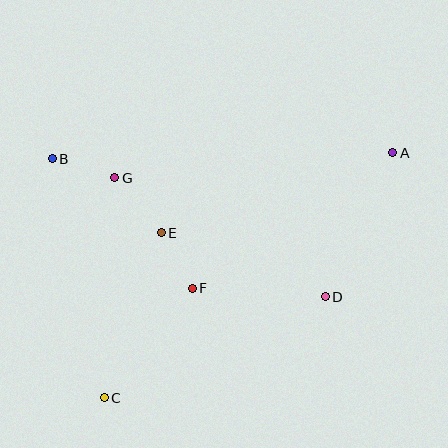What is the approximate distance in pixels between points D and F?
The distance between D and F is approximately 133 pixels.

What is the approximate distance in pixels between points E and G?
The distance between E and G is approximately 72 pixels.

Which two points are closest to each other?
Points E and F are closest to each other.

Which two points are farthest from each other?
Points A and C are farthest from each other.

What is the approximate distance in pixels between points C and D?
The distance between C and D is approximately 243 pixels.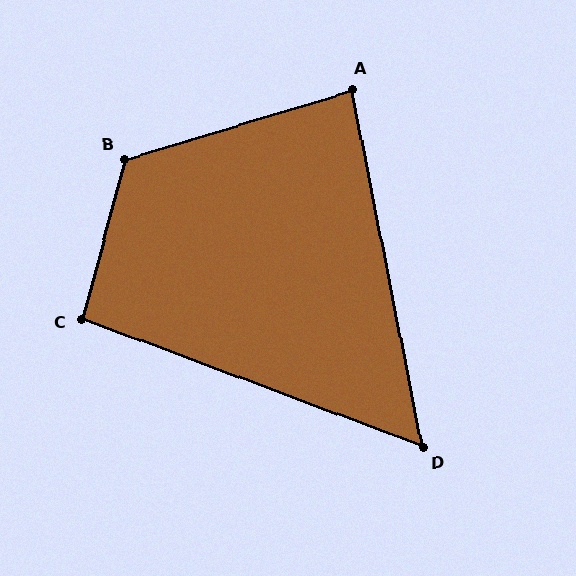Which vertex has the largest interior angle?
B, at approximately 122 degrees.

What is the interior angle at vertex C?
Approximately 96 degrees (obtuse).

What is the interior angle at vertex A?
Approximately 84 degrees (acute).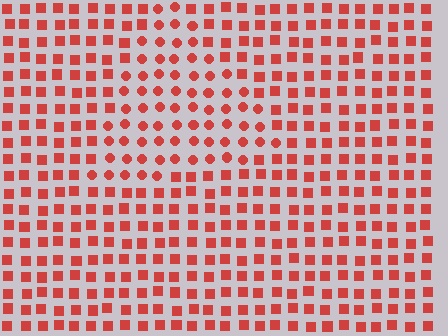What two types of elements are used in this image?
The image uses circles inside the triangle region and squares outside it.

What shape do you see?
I see a triangle.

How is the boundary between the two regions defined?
The boundary is defined by a change in element shape: circles inside vs. squares outside. All elements share the same color and spacing.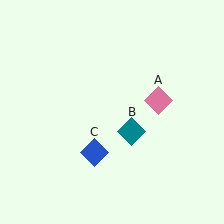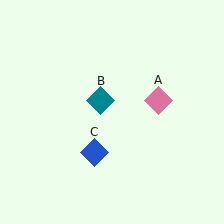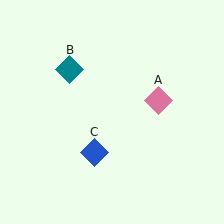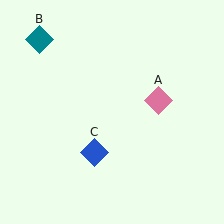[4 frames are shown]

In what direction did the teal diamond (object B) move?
The teal diamond (object B) moved up and to the left.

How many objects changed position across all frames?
1 object changed position: teal diamond (object B).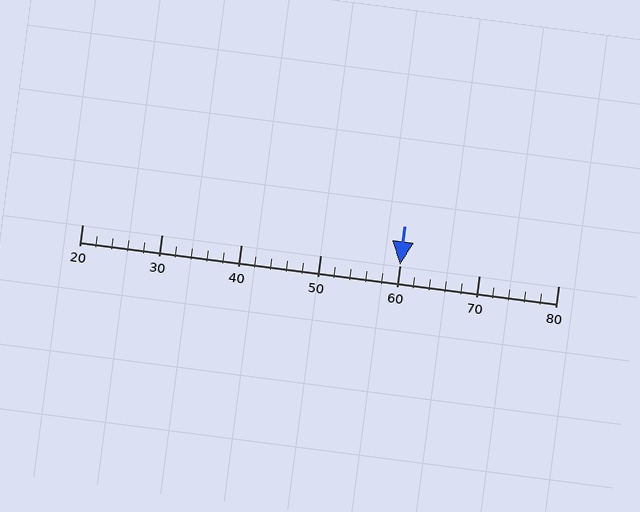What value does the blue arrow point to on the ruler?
The blue arrow points to approximately 60.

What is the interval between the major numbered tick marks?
The major tick marks are spaced 10 units apart.